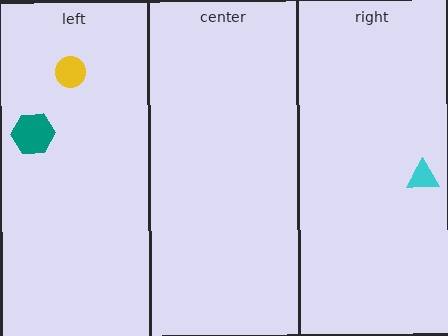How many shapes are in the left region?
2.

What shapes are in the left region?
The teal hexagon, the yellow circle.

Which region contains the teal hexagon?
The left region.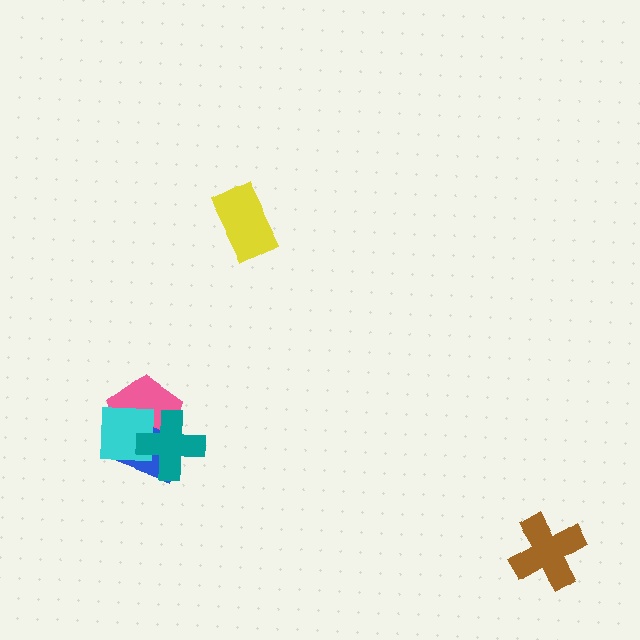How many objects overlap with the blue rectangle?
3 objects overlap with the blue rectangle.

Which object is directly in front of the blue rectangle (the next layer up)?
The cyan square is directly in front of the blue rectangle.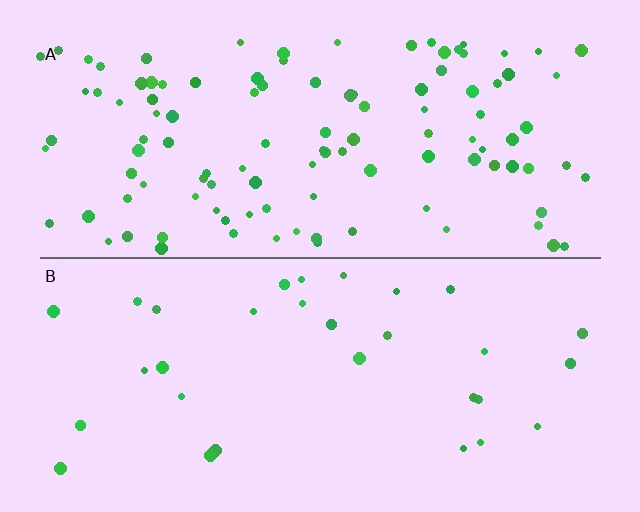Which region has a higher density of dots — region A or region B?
A (the top).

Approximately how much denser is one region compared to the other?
Approximately 3.5× — region A over region B.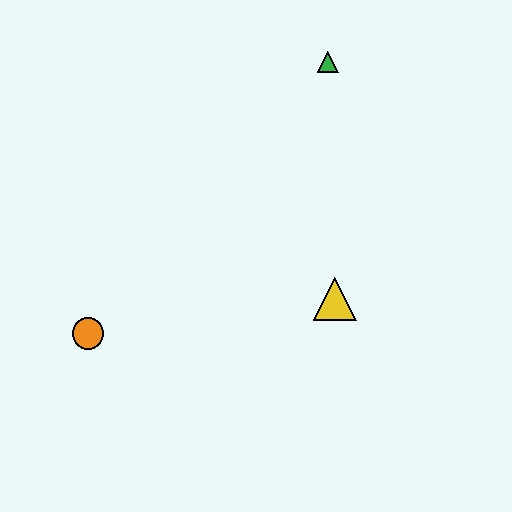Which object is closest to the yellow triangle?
The green triangle is closest to the yellow triangle.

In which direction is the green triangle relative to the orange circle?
The green triangle is above the orange circle.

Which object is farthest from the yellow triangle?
The orange circle is farthest from the yellow triangle.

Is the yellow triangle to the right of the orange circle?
Yes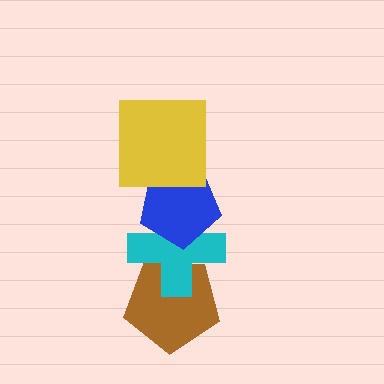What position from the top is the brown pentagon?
The brown pentagon is 4th from the top.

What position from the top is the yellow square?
The yellow square is 1st from the top.